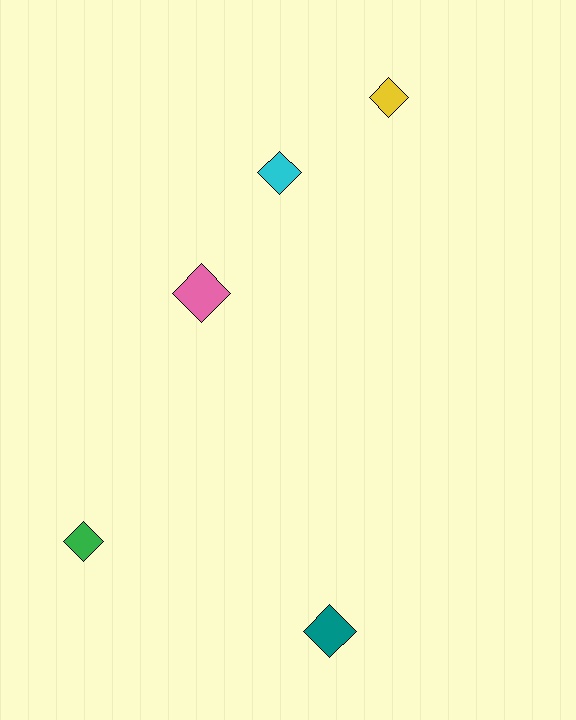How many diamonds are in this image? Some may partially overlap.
There are 5 diamonds.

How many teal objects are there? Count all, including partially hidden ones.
There is 1 teal object.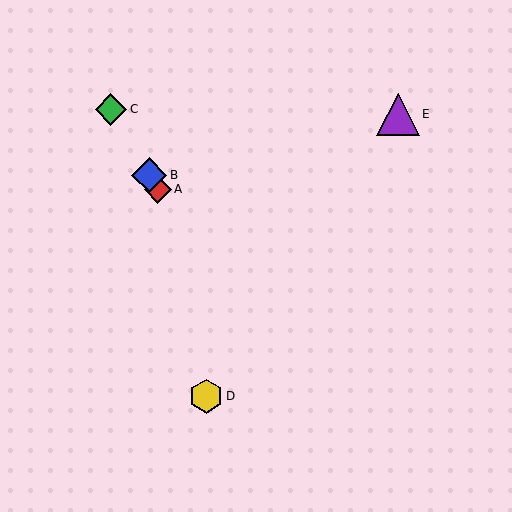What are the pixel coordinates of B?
Object B is at (149, 175).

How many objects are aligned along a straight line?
3 objects (A, B, C) are aligned along a straight line.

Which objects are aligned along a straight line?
Objects A, B, C are aligned along a straight line.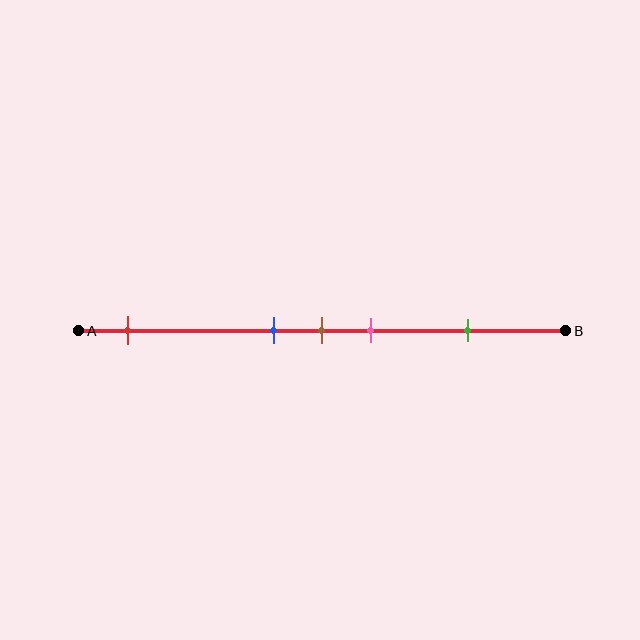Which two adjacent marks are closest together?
The blue and brown marks are the closest adjacent pair.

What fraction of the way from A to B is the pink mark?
The pink mark is approximately 60% (0.6) of the way from A to B.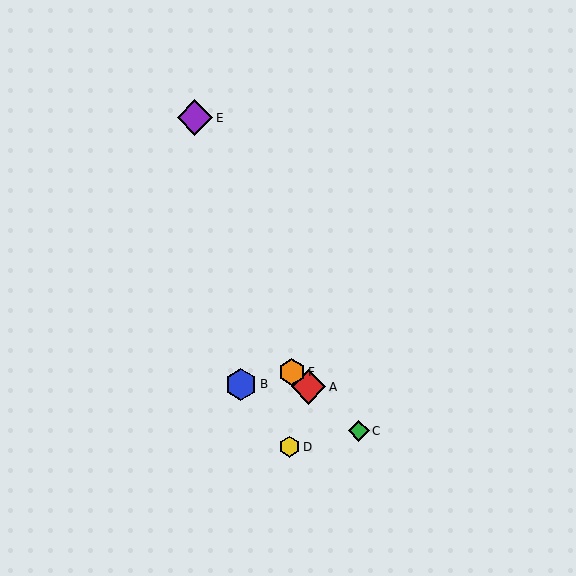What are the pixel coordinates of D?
Object D is at (290, 447).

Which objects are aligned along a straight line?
Objects A, C, F are aligned along a straight line.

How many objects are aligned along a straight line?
3 objects (A, C, F) are aligned along a straight line.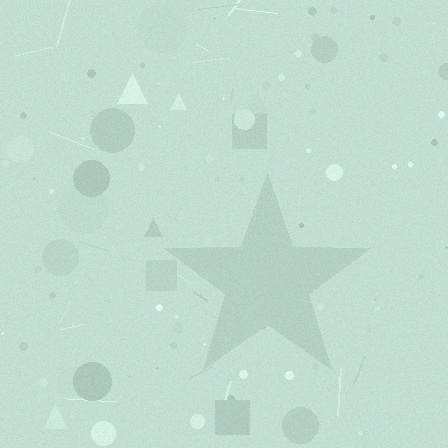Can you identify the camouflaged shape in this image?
The camouflaged shape is a star.